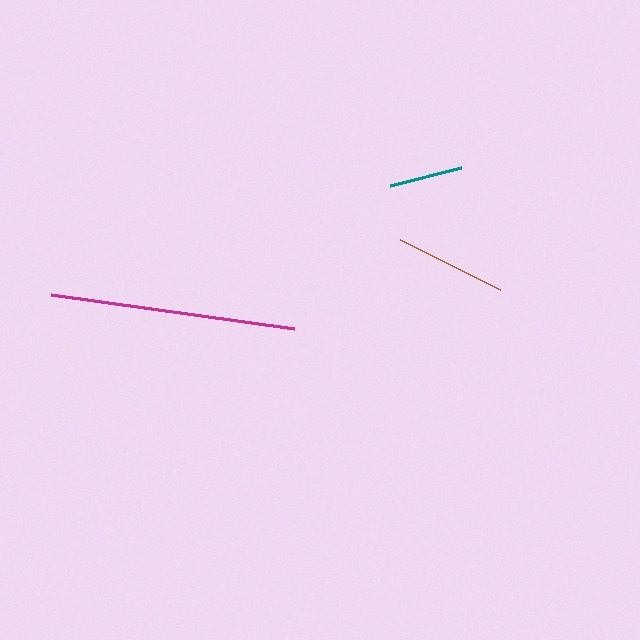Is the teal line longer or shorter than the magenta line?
The magenta line is longer than the teal line.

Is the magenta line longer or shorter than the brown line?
The magenta line is longer than the brown line.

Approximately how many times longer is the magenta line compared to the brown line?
The magenta line is approximately 2.2 times the length of the brown line.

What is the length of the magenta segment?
The magenta segment is approximately 245 pixels long.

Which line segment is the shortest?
The teal line is the shortest at approximately 73 pixels.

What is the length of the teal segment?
The teal segment is approximately 73 pixels long.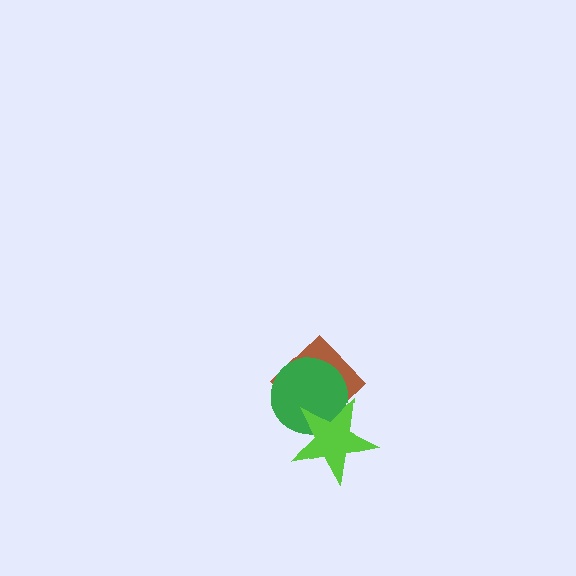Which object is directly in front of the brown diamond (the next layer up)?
The green circle is directly in front of the brown diamond.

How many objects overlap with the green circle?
2 objects overlap with the green circle.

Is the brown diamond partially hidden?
Yes, it is partially covered by another shape.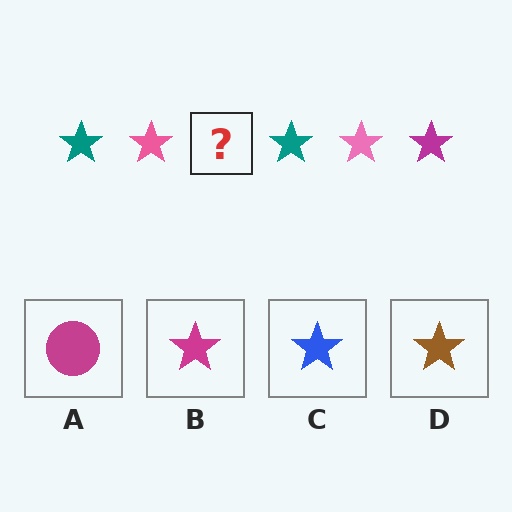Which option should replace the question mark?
Option B.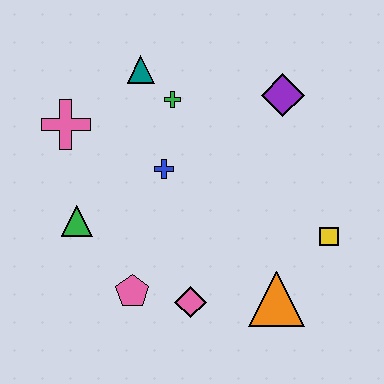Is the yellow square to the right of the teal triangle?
Yes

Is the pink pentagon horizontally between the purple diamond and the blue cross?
No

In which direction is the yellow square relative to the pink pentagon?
The yellow square is to the right of the pink pentagon.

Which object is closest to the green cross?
The teal triangle is closest to the green cross.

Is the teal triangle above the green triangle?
Yes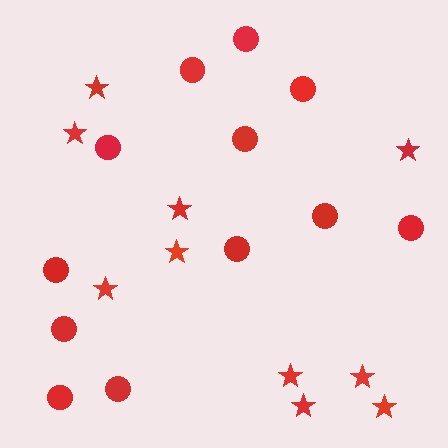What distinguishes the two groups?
There are 2 groups: one group of circles (12) and one group of stars (10).